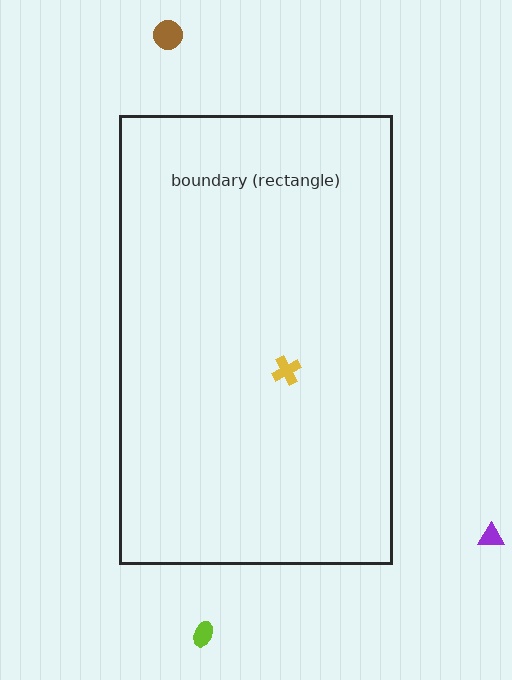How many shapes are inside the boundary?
1 inside, 3 outside.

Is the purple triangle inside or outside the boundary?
Outside.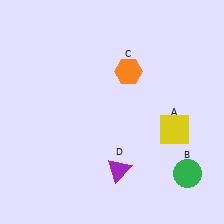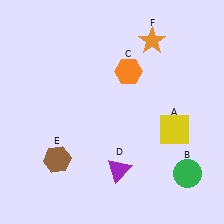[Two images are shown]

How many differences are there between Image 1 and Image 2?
There are 2 differences between the two images.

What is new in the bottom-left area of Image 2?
A brown hexagon (E) was added in the bottom-left area of Image 2.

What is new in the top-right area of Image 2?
An orange star (F) was added in the top-right area of Image 2.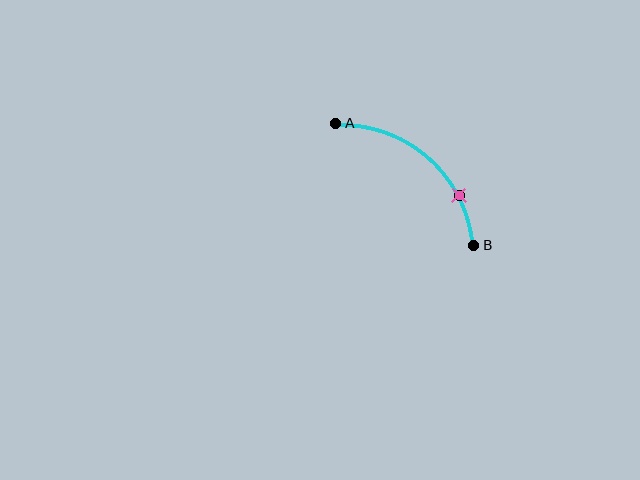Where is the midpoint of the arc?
The arc midpoint is the point on the curve farthest from the straight line joining A and B. It sits above and to the right of that line.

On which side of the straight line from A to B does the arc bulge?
The arc bulges above and to the right of the straight line connecting A and B.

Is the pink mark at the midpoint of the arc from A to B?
No. The pink mark lies on the arc but is closer to endpoint B. The arc midpoint would be at the point on the curve equidistant along the arc from both A and B.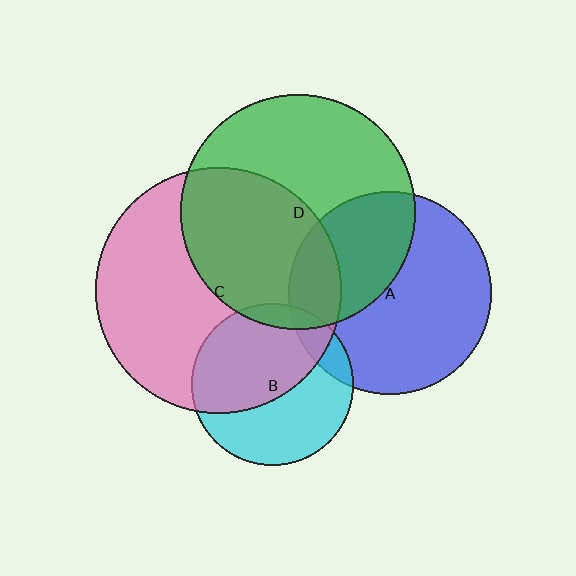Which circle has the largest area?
Circle C (pink).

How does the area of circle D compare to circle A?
Approximately 1.3 times.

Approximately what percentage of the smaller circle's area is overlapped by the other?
Approximately 40%.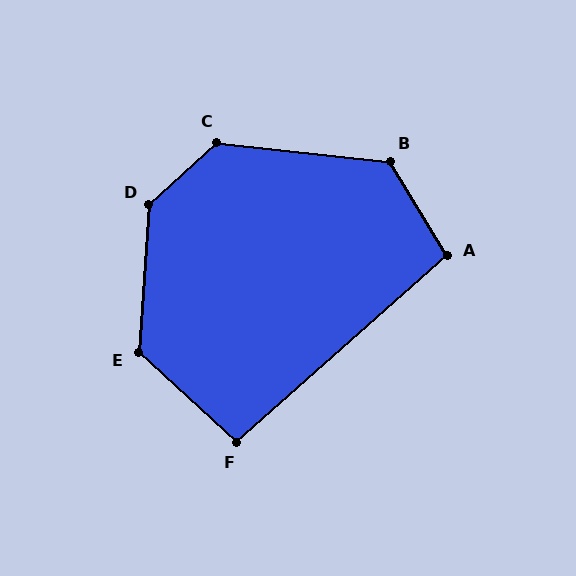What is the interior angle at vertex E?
Approximately 129 degrees (obtuse).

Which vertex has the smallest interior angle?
F, at approximately 96 degrees.